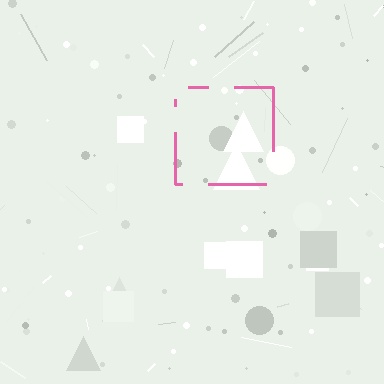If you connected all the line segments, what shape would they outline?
They would outline a square.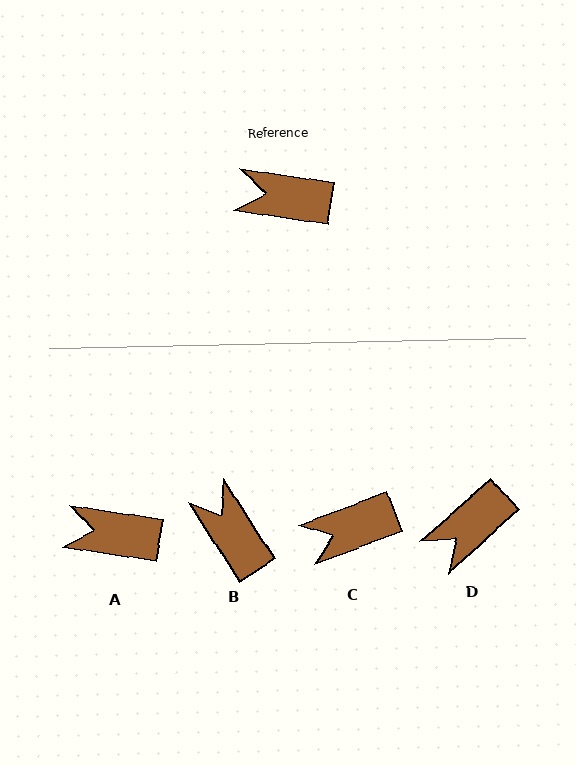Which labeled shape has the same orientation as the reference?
A.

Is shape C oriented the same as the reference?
No, it is off by about 30 degrees.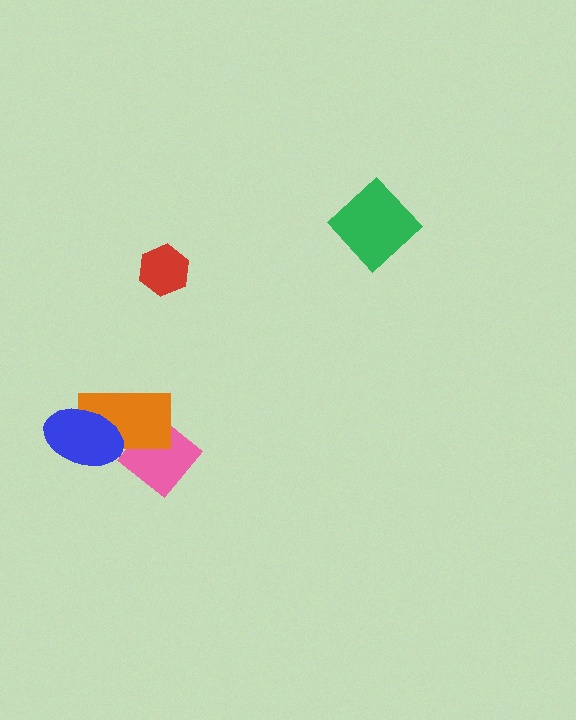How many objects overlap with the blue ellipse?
1 object overlaps with the blue ellipse.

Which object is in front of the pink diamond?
The orange rectangle is in front of the pink diamond.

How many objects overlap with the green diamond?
0 objects overlap with the green diamond.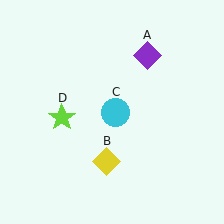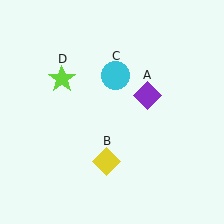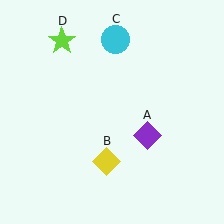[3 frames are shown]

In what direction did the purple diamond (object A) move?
The purple diamond (object A) moved down.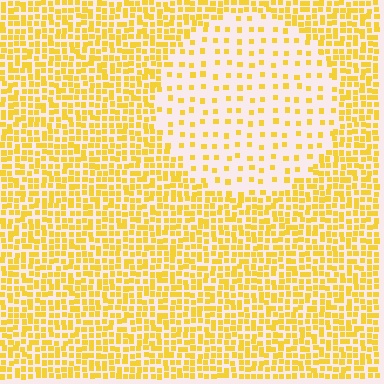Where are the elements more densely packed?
The elements are more densely packed outside the circle boundary.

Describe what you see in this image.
The image contains small yellow elements arranged at two different densities. A circle-shaped region is visible where the elements are less densely packed than the surrounding area.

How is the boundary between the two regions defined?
The boundary is defined by a change in element density (approximately 3.0x ratio). All elements are the same color, size, and shape.